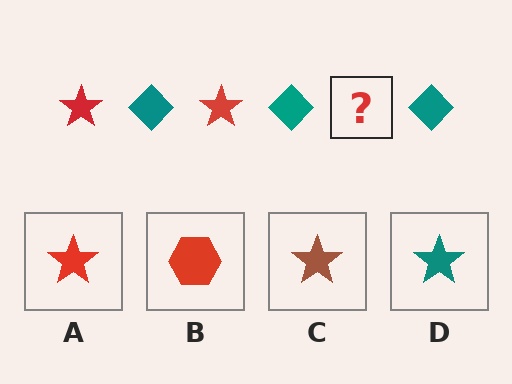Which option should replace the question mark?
Option A.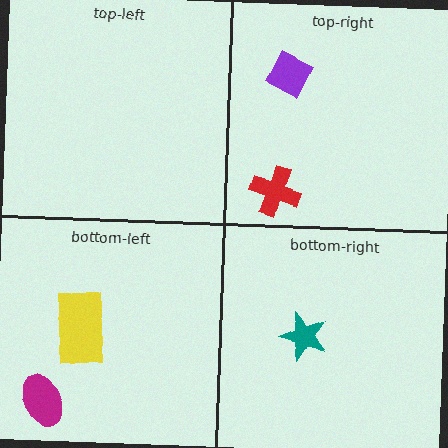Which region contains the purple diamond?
The top-right region.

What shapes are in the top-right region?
The red cross, the purple diamond.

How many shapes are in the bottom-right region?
1.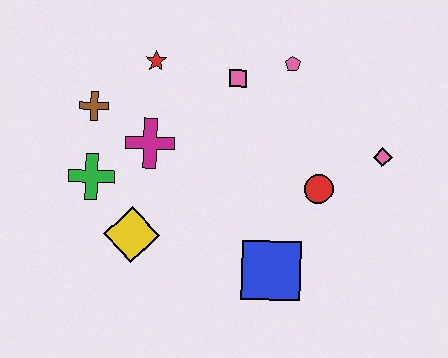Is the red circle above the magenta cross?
No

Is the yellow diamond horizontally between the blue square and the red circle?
No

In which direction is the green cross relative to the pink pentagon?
The green cross is to the left of the pink pentagon.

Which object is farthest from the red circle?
The brown cross is farthest from the red circle.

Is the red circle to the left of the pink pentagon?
No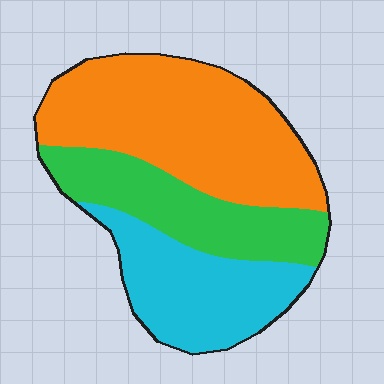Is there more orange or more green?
Orange.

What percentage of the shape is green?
Green covers 26% of the shape.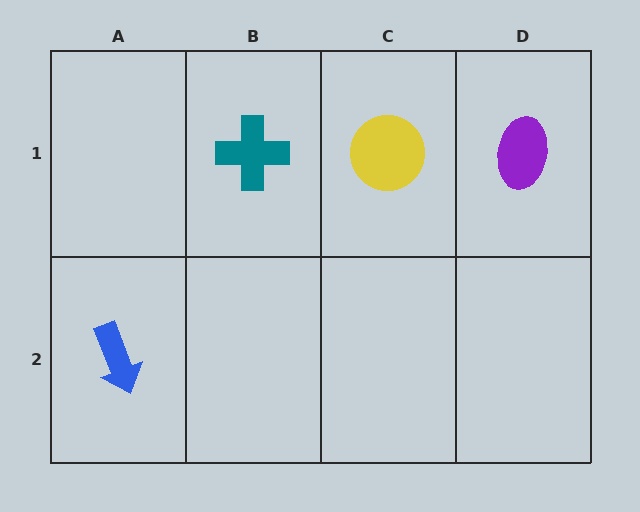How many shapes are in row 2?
1 shape.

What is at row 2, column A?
A blue arrow.